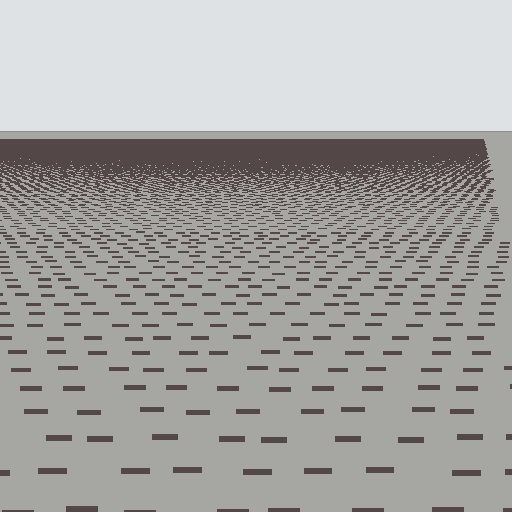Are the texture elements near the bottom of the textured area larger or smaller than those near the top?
Larger. Near the bottom, elements are closer to the viewer and appear at a bigger on-screen size.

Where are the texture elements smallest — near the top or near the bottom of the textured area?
Near the top.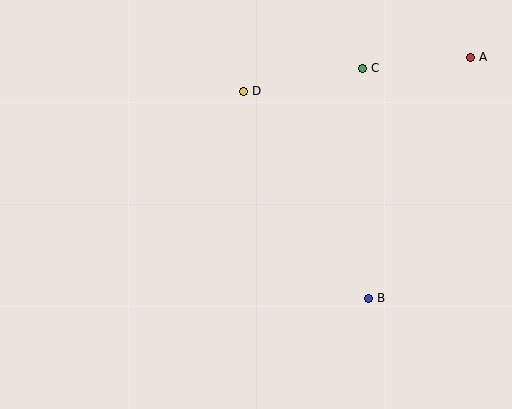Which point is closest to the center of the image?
Point D at (243, 91) is closest to the center.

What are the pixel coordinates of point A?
Point A is at (470, 57).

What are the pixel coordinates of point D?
Point D is at (243, 91).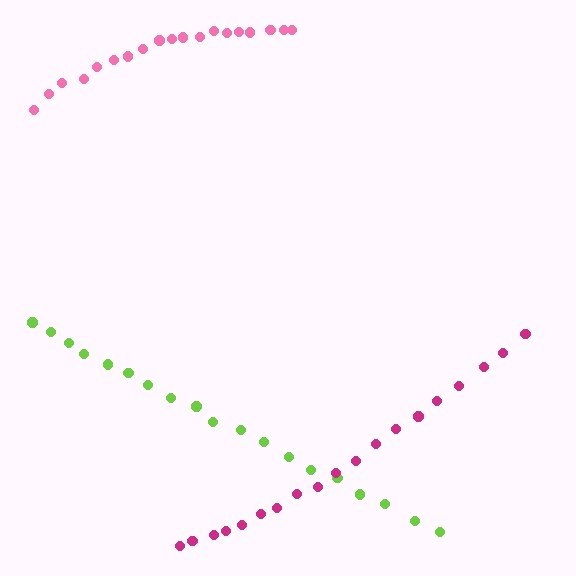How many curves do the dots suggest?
There are 3 distinct paths.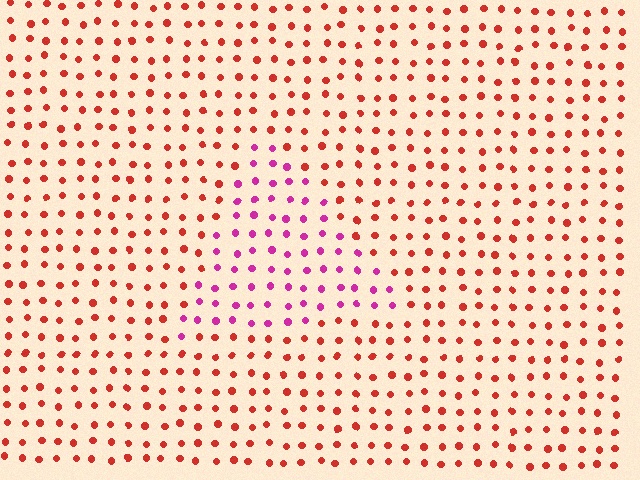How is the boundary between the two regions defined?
The boundary is defined purely by a slight shift in hue (about 47 degrees). Spacing, size, and orientation are identical on both sides.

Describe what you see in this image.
The image is filled with small red elements in a uniform arrangement. A triangle-shaped region is visible where the elements are tinted to a slightly different hue, forming a subtle color boundary.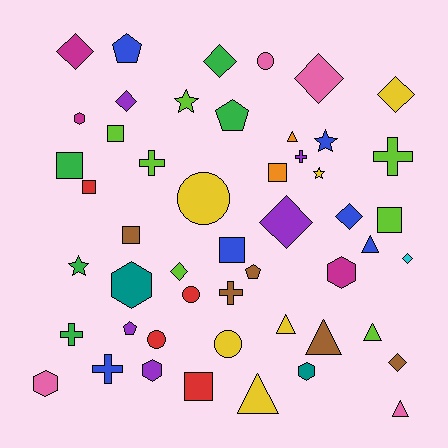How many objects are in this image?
There are 50 objects.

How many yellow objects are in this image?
There are 6 yellow objects.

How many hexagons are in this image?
There are 6 hexagons.